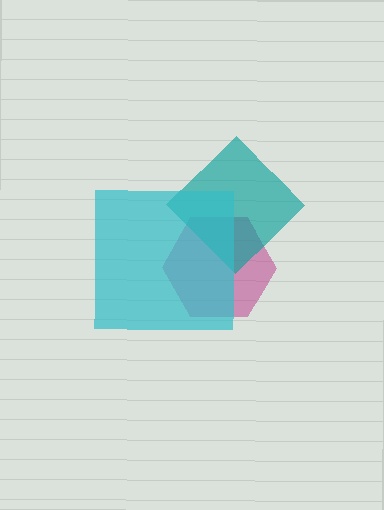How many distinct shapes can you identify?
There are 3 distinct shapes: a magenta hexagon, a teal diamond, a cyan square.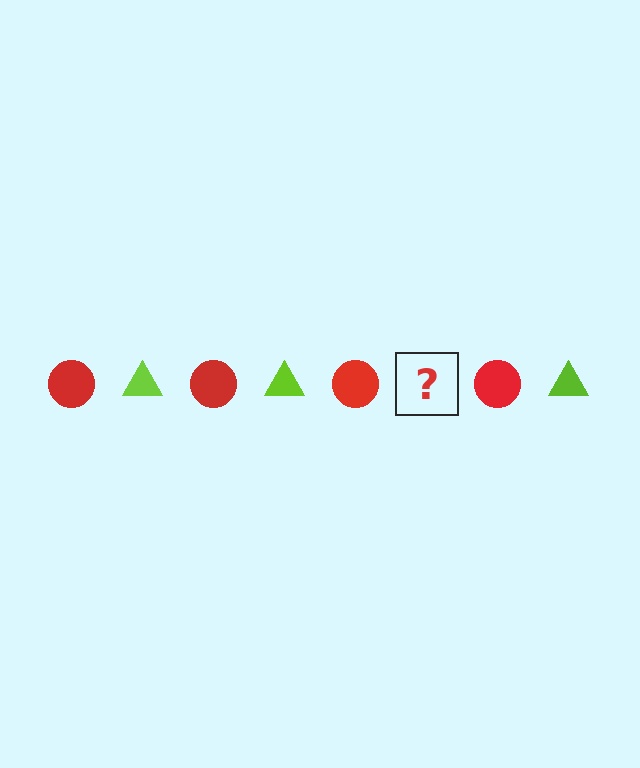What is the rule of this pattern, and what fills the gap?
The rule is that the pattern alternates between red circle and lime triangle. The gap should be filled with a lime triangle.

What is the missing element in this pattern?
The missing element is a lime triangle.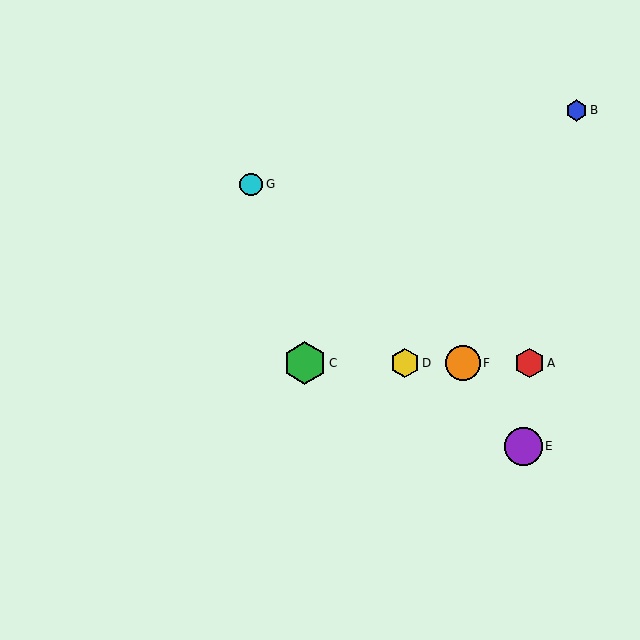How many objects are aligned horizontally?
4 objects (A, C, D, F) are aligned horizontally.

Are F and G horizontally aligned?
No, F is at y≈363 and G is at y≈184.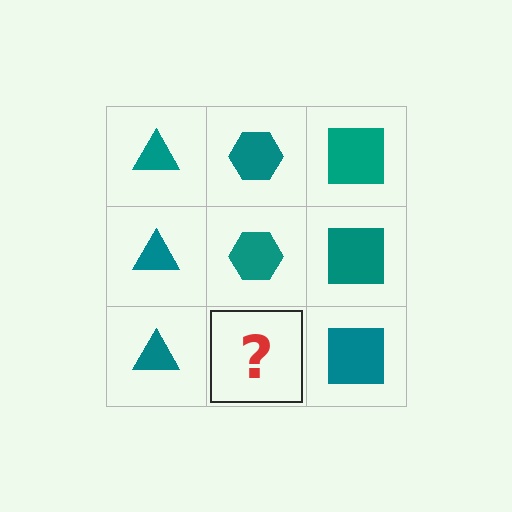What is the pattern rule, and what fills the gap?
The rule is that each column has a consistent shape. The gap should be filled with a teal hexagon.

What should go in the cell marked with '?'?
The missing cell should contain a teal hexagon.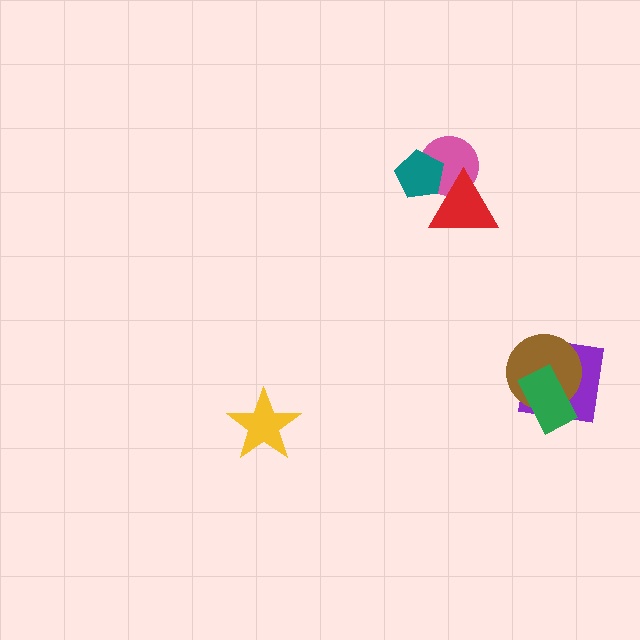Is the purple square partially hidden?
Yes, it is partially covered by another shape.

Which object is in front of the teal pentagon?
The red triangle is in front of the teal pentagon.